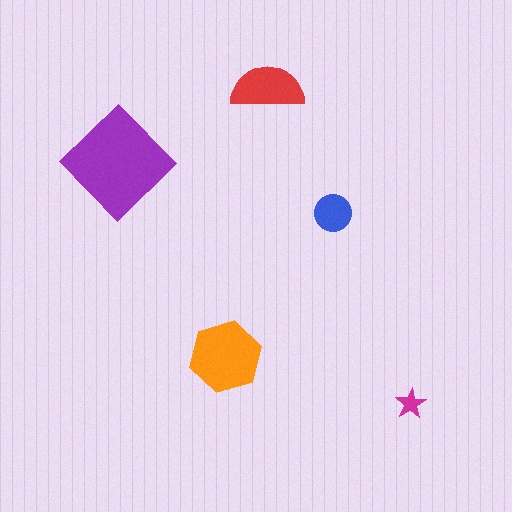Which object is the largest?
The purple diamond.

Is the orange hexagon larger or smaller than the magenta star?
Larger.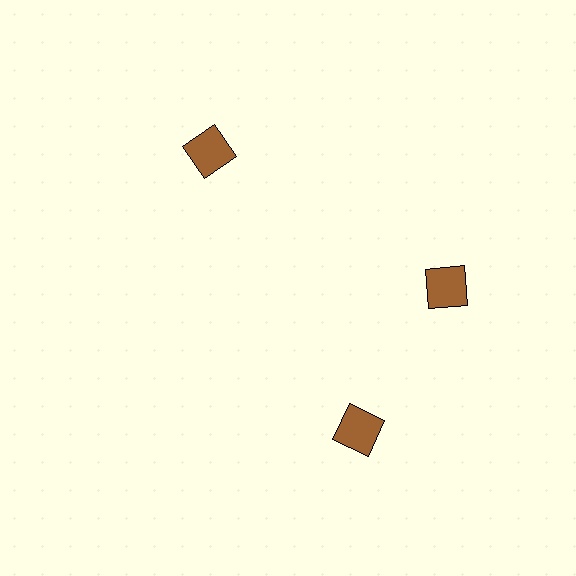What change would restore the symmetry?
The symmetry would be restored by rotating it back into even spacing with its neighbors so that all 3 squares sit at equal angles and equal distance from the center.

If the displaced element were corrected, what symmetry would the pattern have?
It would have 3-fold rotational symmetry — the pattern would map onto itself every 120 degrees.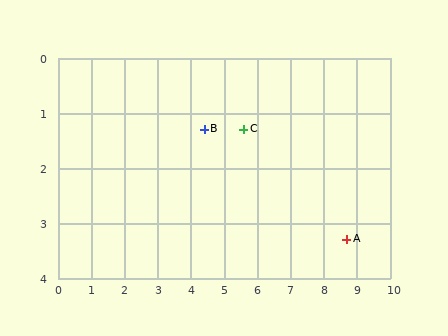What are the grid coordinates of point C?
Point C is at approximately (5.6, 1.3).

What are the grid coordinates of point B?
Point B is at approximately (4.4, 1.3).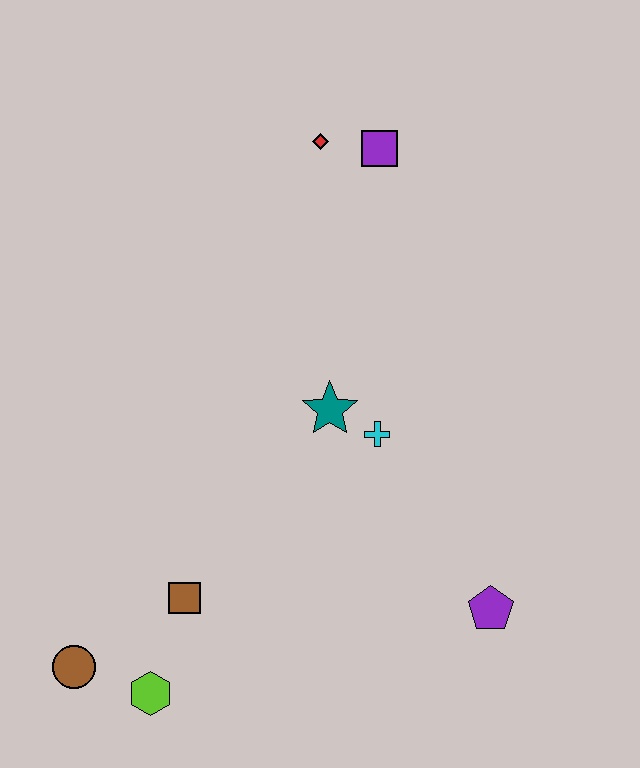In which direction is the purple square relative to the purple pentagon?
The purple square is above the purple pentagon.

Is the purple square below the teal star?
No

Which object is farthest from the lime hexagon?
The purple square is farthest from the lime hexagon.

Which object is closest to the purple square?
The red diamond is closest to the purple square.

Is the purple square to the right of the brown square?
Yes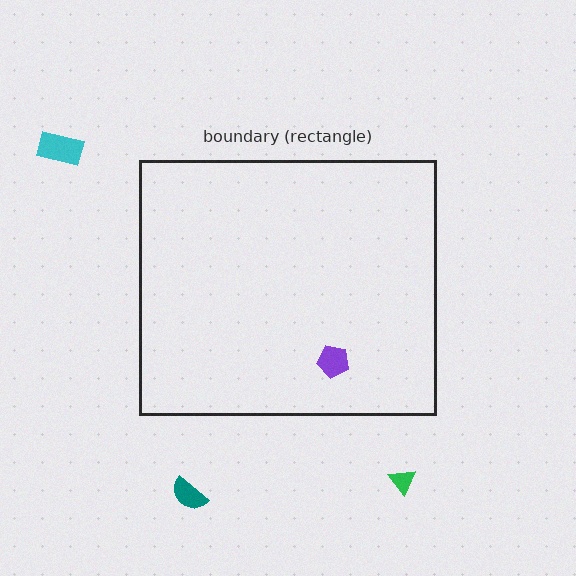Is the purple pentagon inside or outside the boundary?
Inside.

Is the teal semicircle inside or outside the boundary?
Outside.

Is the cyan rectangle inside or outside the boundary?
Outside.